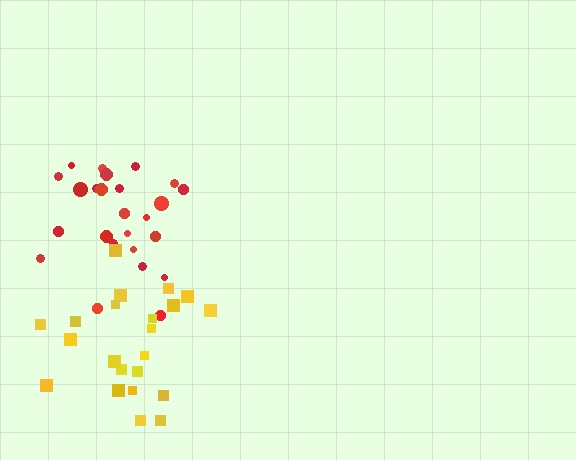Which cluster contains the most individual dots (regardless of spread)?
Red (26).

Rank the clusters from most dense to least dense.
red, yellow.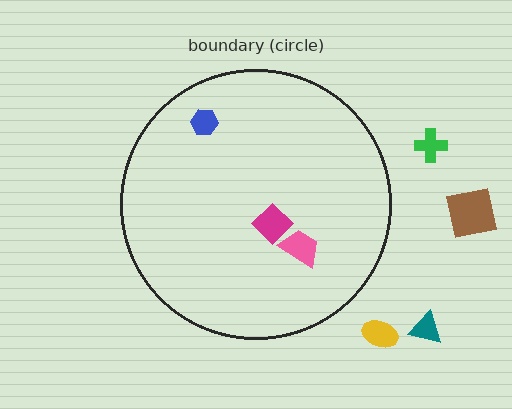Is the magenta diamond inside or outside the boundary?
Inside.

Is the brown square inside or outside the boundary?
Outside.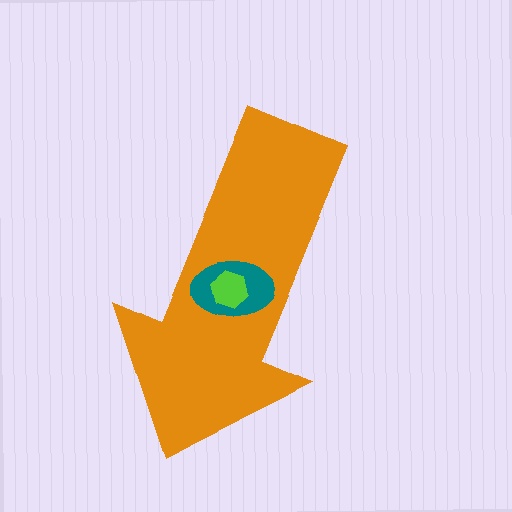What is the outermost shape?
The orange arrow.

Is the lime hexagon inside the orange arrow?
Yes.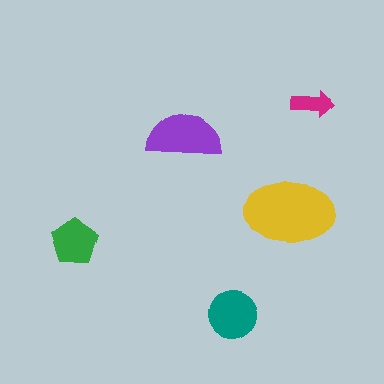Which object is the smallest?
The magenta arrow.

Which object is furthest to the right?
The magenta arrow is rightmost.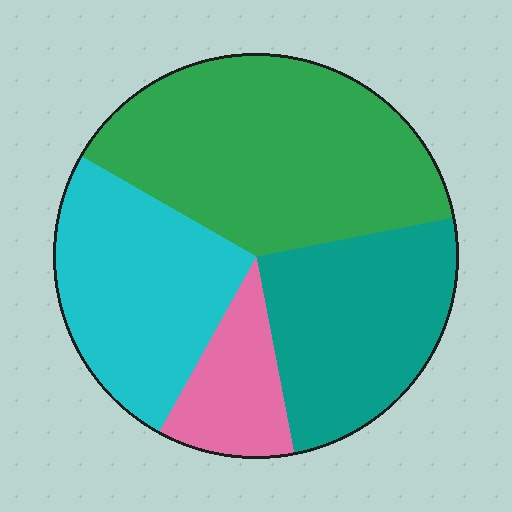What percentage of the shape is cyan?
Cyan takes up about one quarter (1/4) of the shape.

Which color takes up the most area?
Green, at roughly 40%.